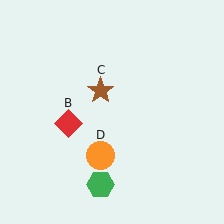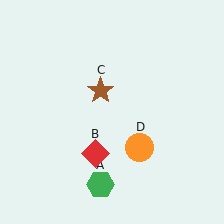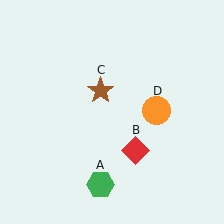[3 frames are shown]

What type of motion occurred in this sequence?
The red diamond (object B), orange circle (object D) rotated counterclockwise around the center of the scene.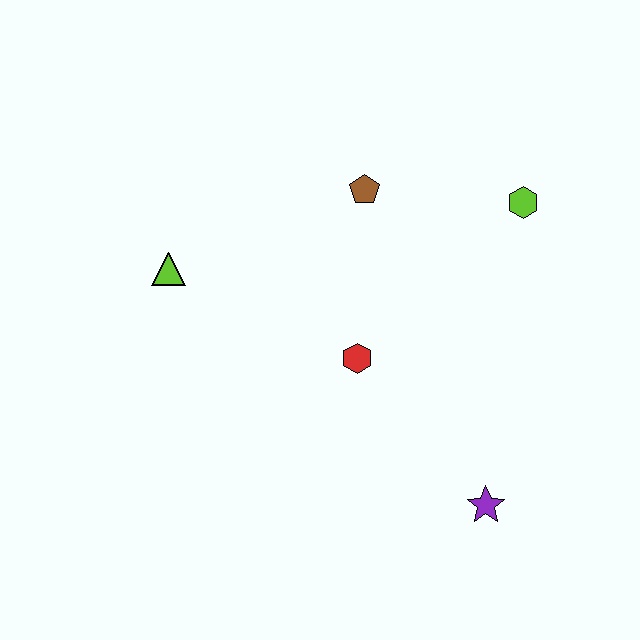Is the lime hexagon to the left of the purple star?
No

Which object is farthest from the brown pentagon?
The purple star is farthest from the brown pentagon.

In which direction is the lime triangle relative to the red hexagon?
The lime triangle is to the left of the red hexagon.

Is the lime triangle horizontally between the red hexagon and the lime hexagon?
No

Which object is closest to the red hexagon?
The brown pentagon is closest to the red hexagon.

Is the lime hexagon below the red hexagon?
No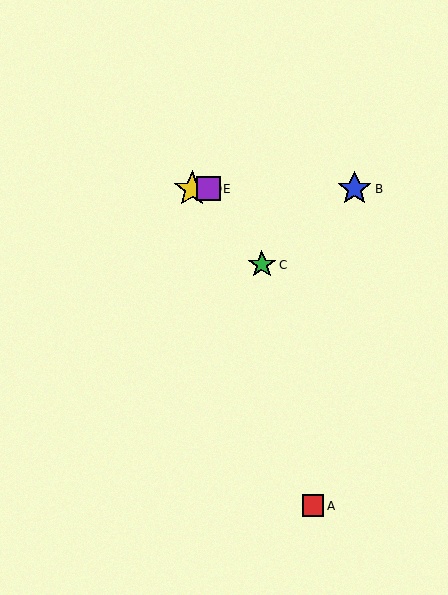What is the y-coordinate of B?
Object B is at y≈189.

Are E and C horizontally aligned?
No, E is at y≈189 and C is at y≈265.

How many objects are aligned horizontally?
3 objects (B, D, E) are aligned horizontally.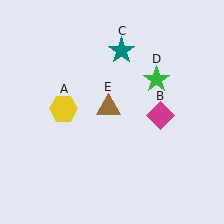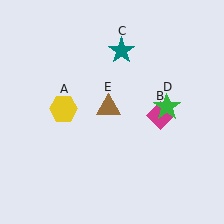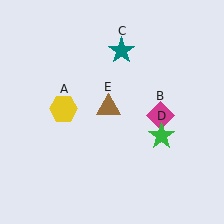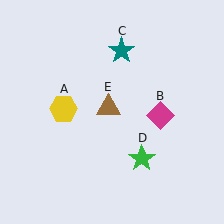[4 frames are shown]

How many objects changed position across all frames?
1 object changed position: green star (object D).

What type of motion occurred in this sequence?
The green star (object D) rotated clockwise around the center of the scene.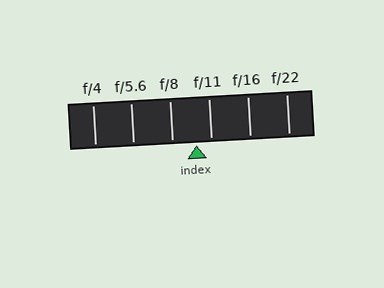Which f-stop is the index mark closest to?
The index mark is closest to f/11.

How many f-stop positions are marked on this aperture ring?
There are 6 f-stop positions marked.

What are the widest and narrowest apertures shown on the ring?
The widest aperture shown is f/4 and the narrowest is f/22.